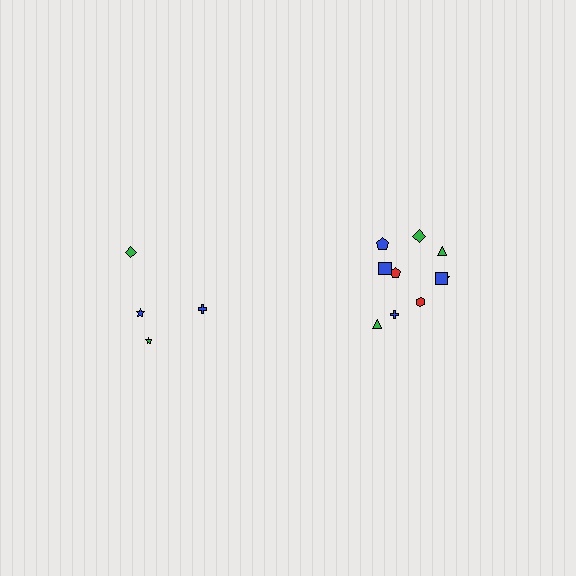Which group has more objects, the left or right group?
The right group.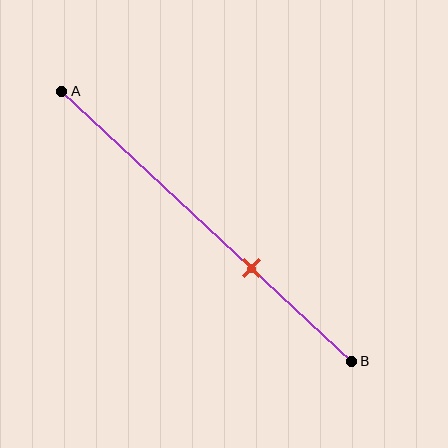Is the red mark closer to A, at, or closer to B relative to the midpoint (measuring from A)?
The red mark is closer to point B than the midpoint of segment AB.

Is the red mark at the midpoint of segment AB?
No, the mark is at about 65% from A, not at the 50% midpoint.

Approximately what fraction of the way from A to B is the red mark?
The red mark is approximately 65% of the way from A to B.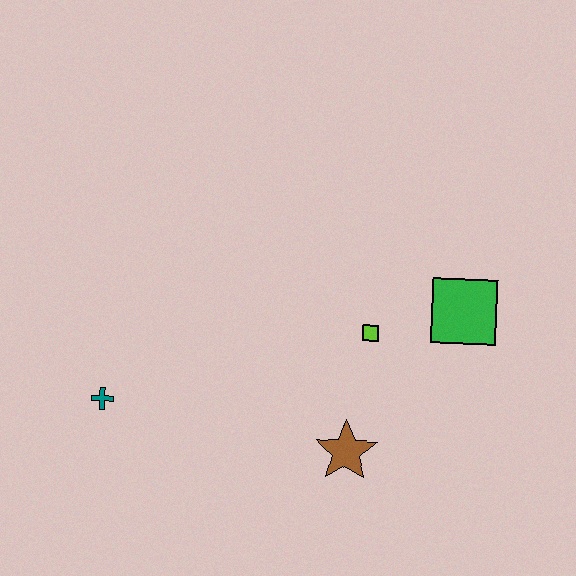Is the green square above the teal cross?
Yes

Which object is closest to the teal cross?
The brown star is closest to the teal cross.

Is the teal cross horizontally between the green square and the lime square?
No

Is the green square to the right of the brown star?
Yes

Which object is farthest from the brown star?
The teal cross is farthest from the brown star.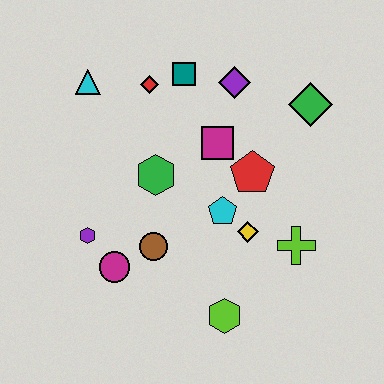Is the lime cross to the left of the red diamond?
No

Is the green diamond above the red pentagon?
Yes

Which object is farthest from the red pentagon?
The cyan triangle is farthest from the red pentagon.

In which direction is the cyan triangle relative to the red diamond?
The cyan triangle is to the left of the red diamond.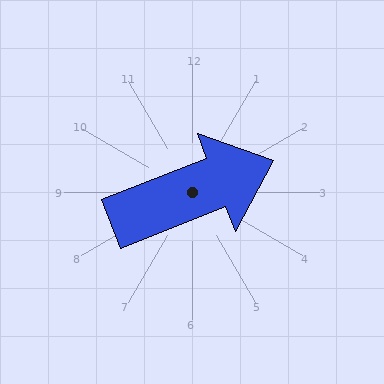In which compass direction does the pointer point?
East.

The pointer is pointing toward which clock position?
Roughly 2 o'clock.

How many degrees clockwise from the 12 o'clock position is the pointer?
Approximately 69 degrees.